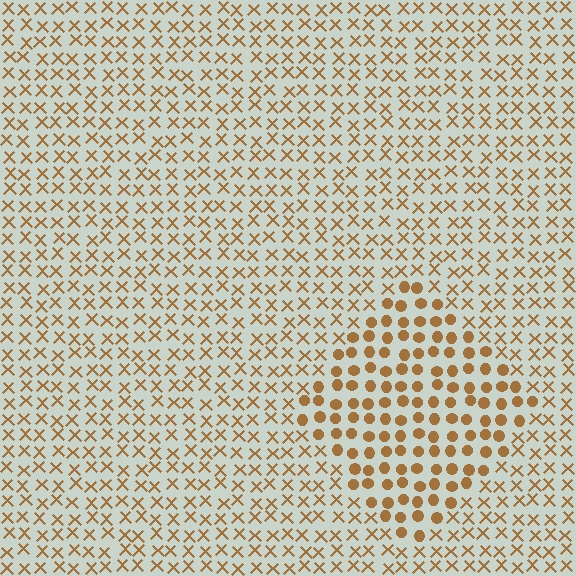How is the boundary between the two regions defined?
The boundary is defined by a change in element shape: circles inside vs. X marks outside. All elements share the same color and spacing.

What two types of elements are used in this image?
The image uses circles inside the diamond region and X marks outside it.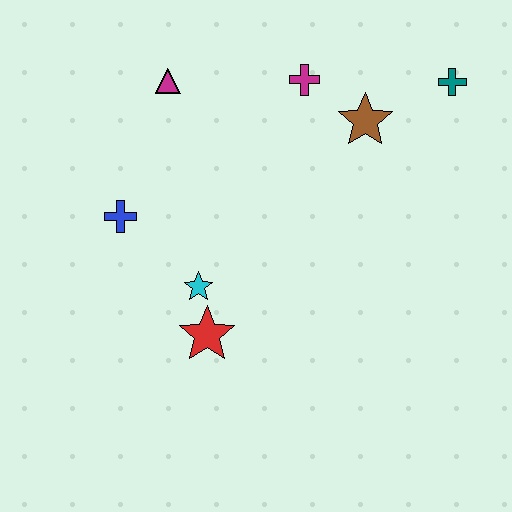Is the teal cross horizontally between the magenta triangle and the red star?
No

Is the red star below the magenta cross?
Yes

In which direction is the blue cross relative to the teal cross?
The blue cross is to the left of the teal cross.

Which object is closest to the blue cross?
The cyan star is closest to the blue cross.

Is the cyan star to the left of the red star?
Yes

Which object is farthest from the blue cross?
The teal cross is farthest from the blue cross.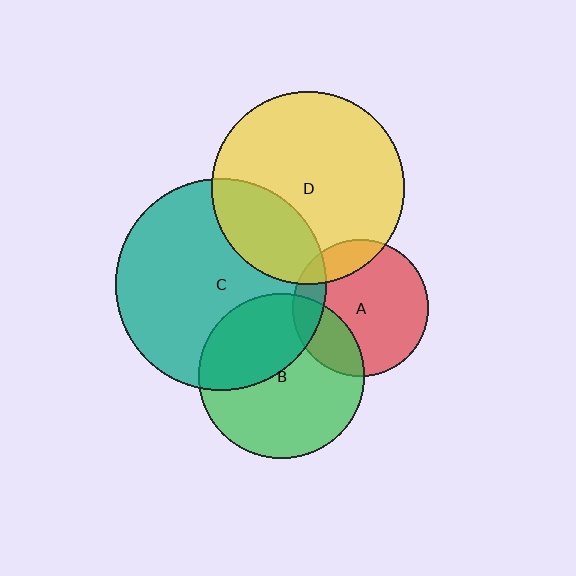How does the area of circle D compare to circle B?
Approximately 1.4 times.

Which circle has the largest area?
Circle C (teal).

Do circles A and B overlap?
Yes.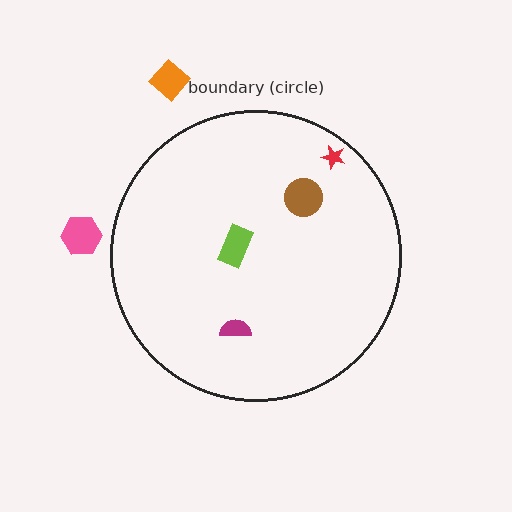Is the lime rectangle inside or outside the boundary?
Inside.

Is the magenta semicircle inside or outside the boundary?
Inside.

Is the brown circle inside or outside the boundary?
Inside.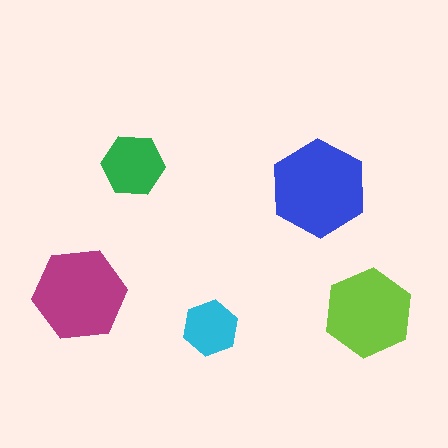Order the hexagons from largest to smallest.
the blue one, the magenta one, the lime one, the green one, the cyan one.